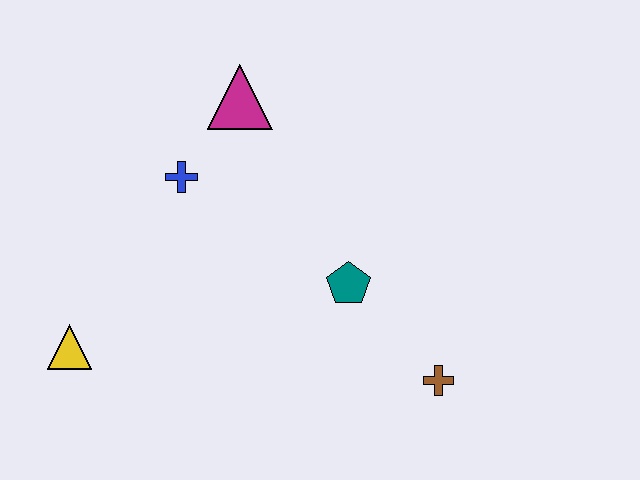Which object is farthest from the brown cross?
The yellow triangle is farthest from the brown cross.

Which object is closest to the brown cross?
The teal pentagon is closest to the brown cross.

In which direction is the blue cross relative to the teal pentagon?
The blue cross is to the left of the teal pentagon.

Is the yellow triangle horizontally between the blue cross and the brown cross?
No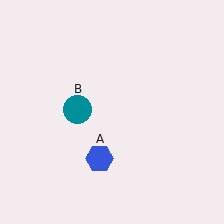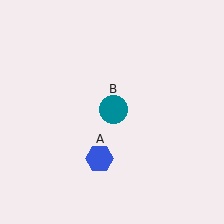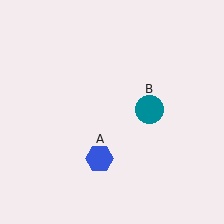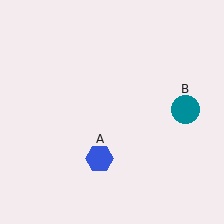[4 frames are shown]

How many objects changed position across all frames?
1 object changed position: teal circle (object B).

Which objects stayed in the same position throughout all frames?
Blue hexagon (object A) remained stationary.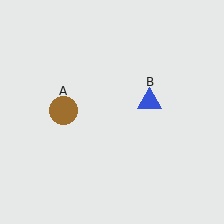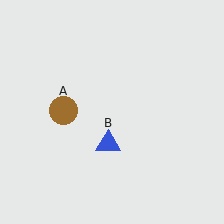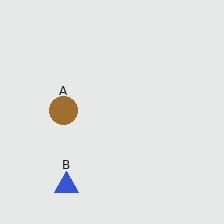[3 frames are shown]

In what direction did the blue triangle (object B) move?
The blue triangle (object B) moved down and to the left.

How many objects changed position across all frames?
1 object changed position: blue triangle (object B).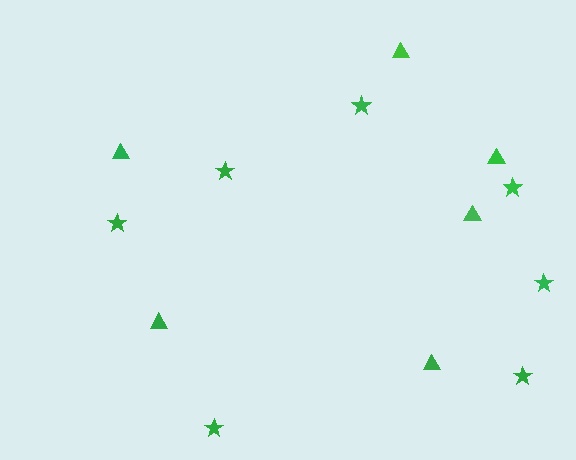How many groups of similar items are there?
There are 2 groups: one group of triangles (6) and one group of stars (7).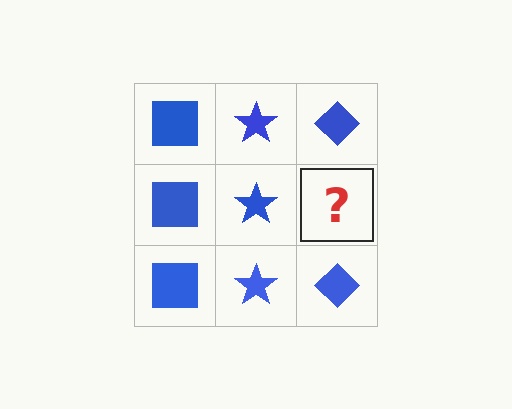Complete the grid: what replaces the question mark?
The question mark should be replaced with a blue diamond.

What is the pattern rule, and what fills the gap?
The rule is that each column has a consistent shape. The gap should be filled with a blue diamond.